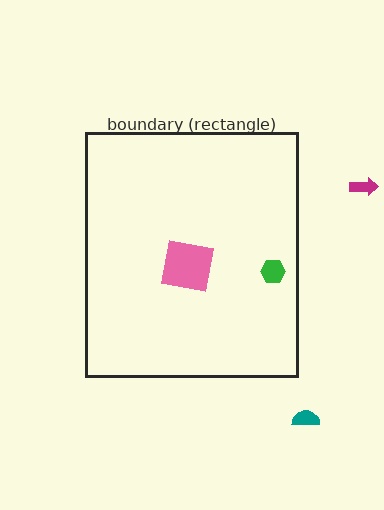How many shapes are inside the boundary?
2 inside, 2 outside.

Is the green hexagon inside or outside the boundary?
Inside.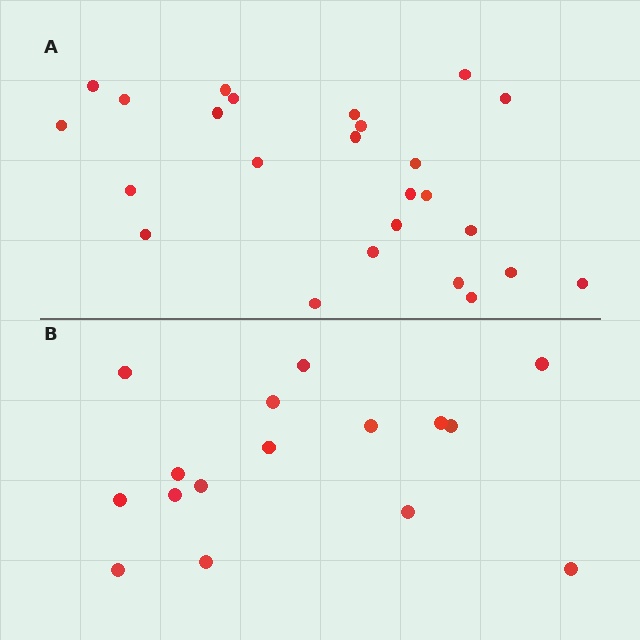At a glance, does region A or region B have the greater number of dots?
Region A (the top region) has more dots.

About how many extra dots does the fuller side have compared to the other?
Region A has roughly 8 or so more dots than region B.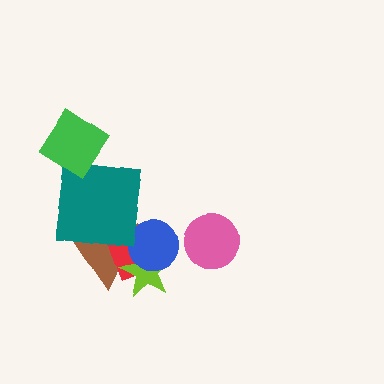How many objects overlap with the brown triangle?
4 objects overlap with the brown triangle.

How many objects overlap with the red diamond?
4 objects overlap with the red diamond.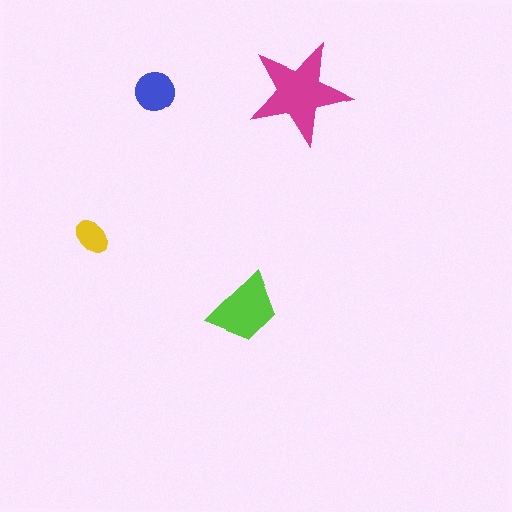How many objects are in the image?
There are 4 objects in the image.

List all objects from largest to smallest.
The magenta star, the lime trapezoid, the blue circle, the yellow ellipse.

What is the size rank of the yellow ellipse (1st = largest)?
4th.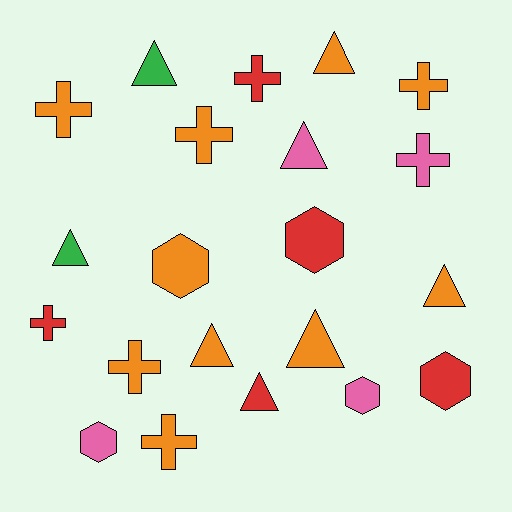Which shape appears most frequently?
Triangle, with 8 objects.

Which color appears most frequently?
Orange, with 10 objects.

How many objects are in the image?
There are 21 objects.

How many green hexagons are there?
There are no green hexagons.